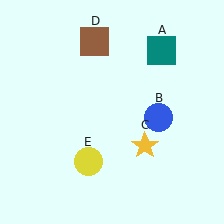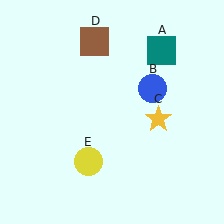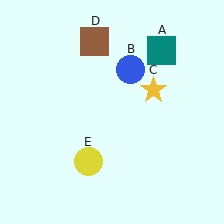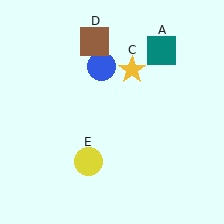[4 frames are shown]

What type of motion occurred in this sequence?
The blue circle (object B), yellow star (object C) rotated counterclockwise around the center of the scene.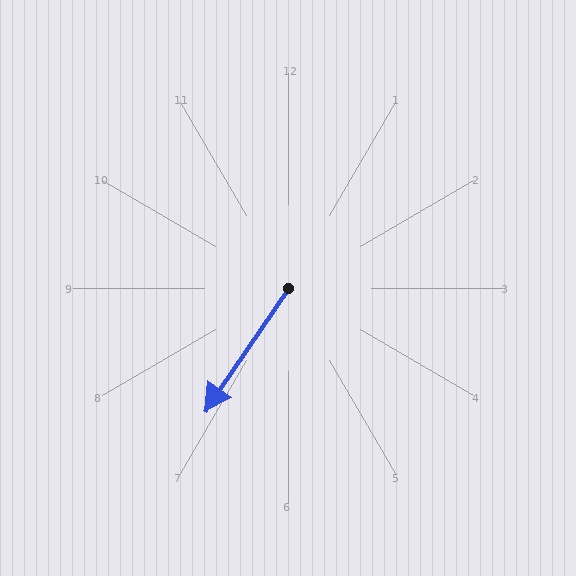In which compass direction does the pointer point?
Southwest.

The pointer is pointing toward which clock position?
Roughly 7 o'clock.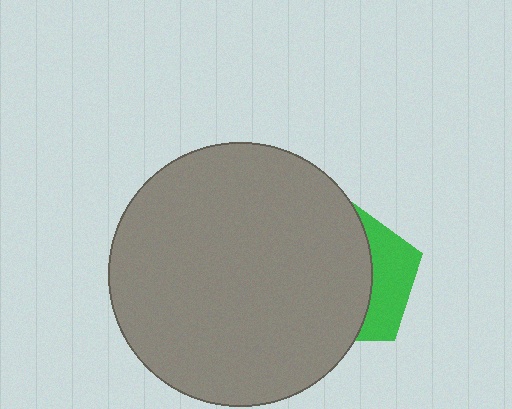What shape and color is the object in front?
The object in front is a gray circle.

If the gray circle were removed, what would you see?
You would see the complete green pentagon.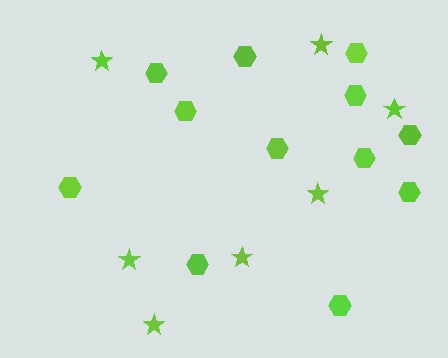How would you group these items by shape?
There are 2 groups: one group of hexagons (12) and one group of stars (7).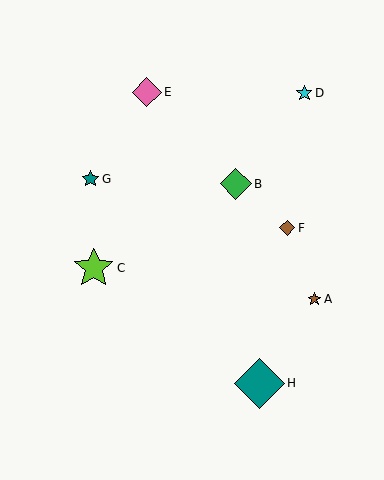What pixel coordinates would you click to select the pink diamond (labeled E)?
Click at (147, 92) to select the pink diamond E.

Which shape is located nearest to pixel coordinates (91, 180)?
The teal star (labeled G) at (90, 179) is nearest to that location.